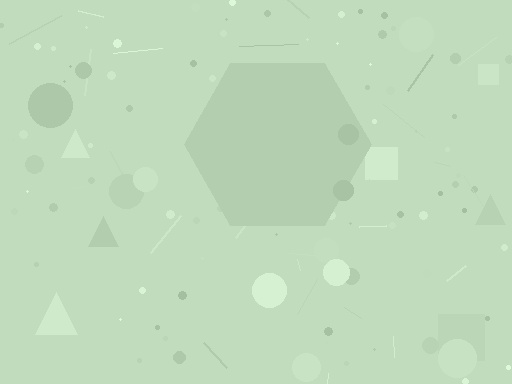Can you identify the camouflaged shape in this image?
The camouflaged shape is a hexagon.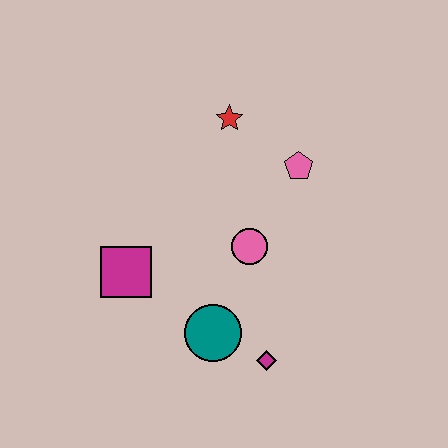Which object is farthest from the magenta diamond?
The red star is farthest from the magenta diamond.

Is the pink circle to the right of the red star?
Yes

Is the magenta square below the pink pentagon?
Yes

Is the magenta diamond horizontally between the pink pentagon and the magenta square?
Yes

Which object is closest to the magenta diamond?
The teal circle is closest to the magenta diamond.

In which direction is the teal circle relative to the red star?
The teal circle is below the red star.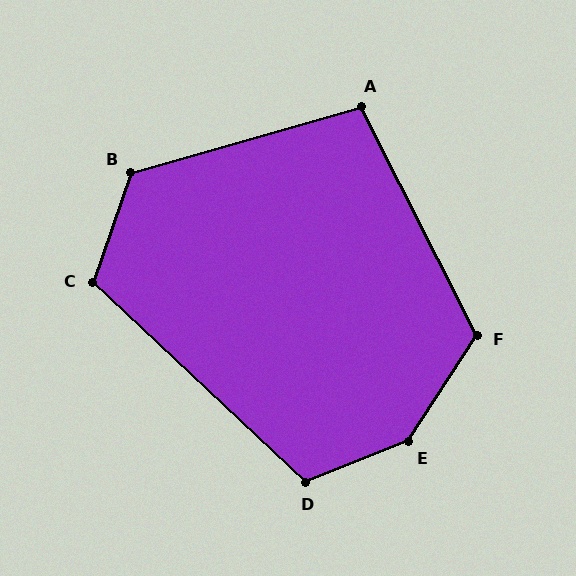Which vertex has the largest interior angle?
E, at approximately 145 degrees.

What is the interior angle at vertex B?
Approximately 125 degrees (obtuse).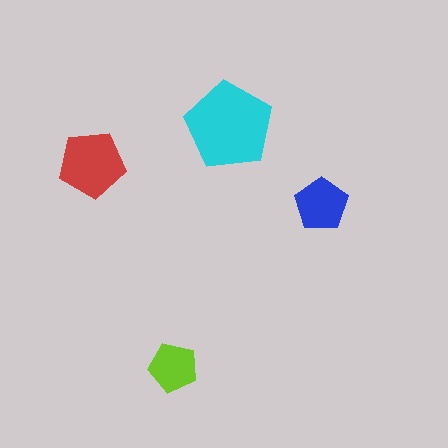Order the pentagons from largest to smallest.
the cyan one, the red one, the blue one, the lime one.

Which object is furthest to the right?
The blue pentagon is rightmost.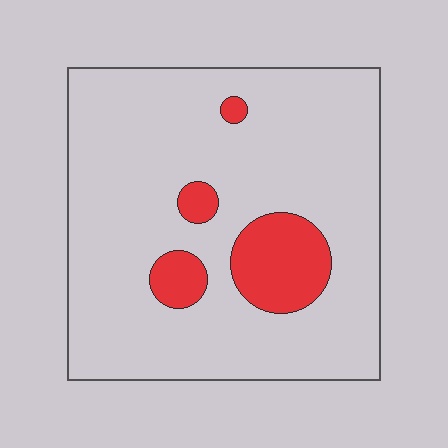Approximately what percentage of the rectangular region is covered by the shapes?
Approximately 15%.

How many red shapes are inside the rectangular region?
4.